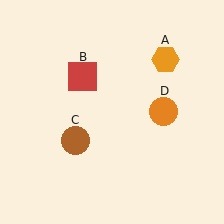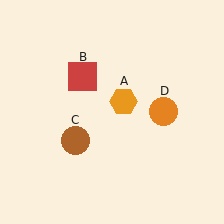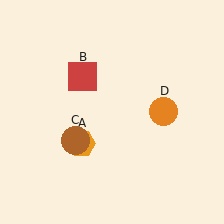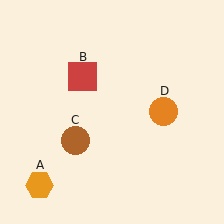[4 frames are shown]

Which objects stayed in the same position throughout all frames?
Red square (object B) and brown circle (object C) and orange circle (object D) remained stationary.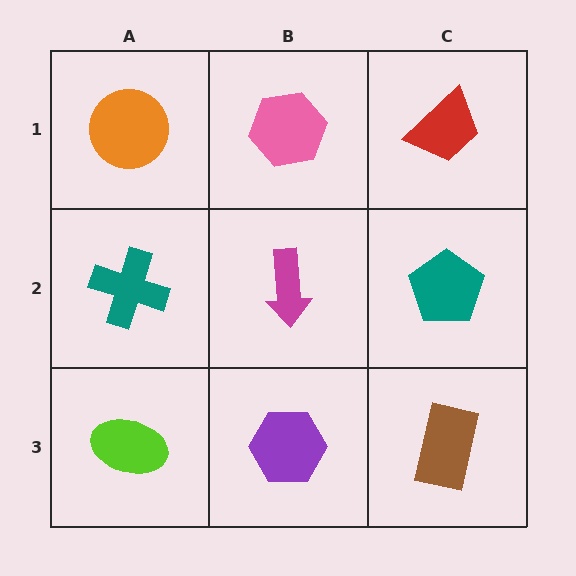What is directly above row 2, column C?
A red trapezoid.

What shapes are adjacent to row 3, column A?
A teal cross (row 2, column A), a purple hexagon (row 3, column B).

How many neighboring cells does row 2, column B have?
4.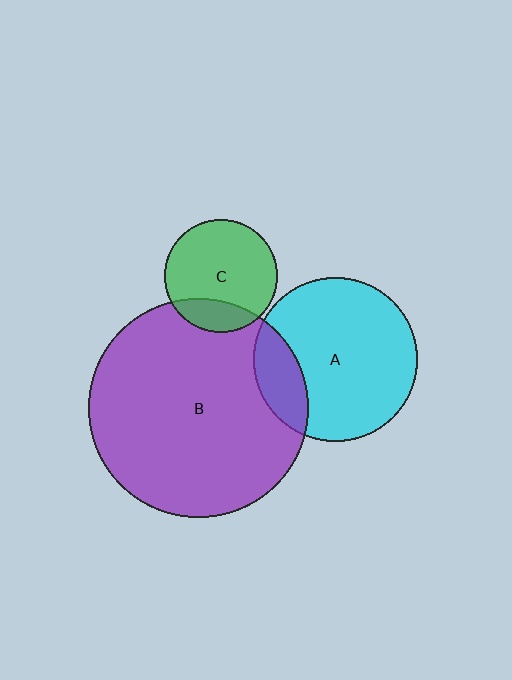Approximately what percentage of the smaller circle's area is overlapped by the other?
Approximately 20%.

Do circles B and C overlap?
Yes.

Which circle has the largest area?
Circle B (purple).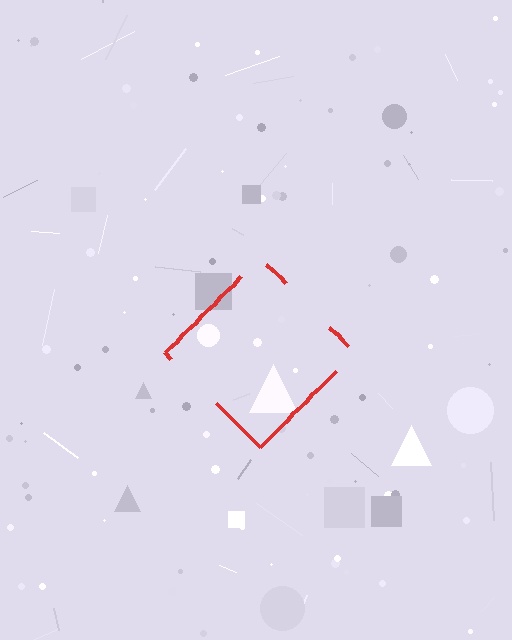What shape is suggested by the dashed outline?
The dashed outline suggests a diamond.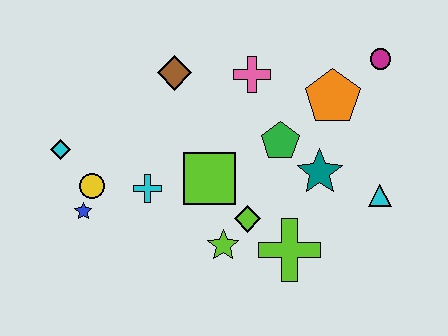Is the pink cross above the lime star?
Yes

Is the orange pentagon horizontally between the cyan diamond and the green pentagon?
No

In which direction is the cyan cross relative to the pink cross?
The cyan cross is below the pink cross.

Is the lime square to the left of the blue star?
No